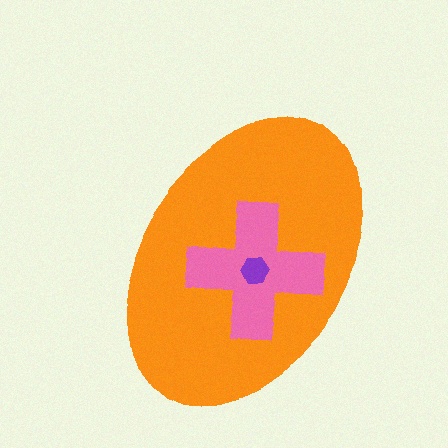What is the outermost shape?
The orange ellipse.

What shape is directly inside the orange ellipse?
The pink cross.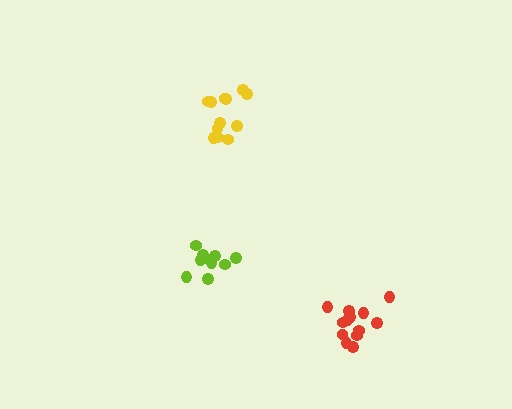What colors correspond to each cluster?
The clusters are colored: lime, yellow, red.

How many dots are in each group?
Group 1: 10 dots, Group 2: 12 dots, Group 3: 13 dots (35 total).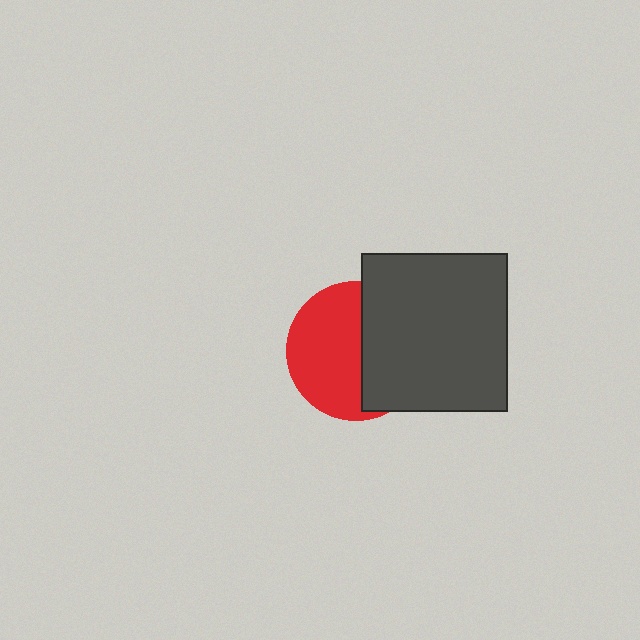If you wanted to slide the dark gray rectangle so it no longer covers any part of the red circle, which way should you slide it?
Slide it right — that is the most direct way to separate the two shapes.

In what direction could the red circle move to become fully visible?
The red circle could move left. That would shift it out from behind the dark gray rectangle entirely.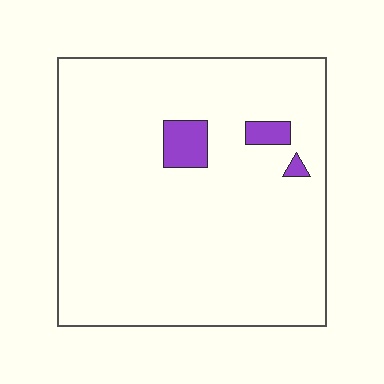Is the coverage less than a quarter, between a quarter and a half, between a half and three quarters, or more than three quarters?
Less than a quarter.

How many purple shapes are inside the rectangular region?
3.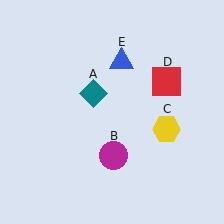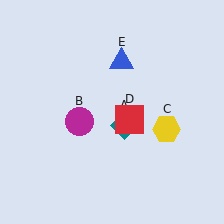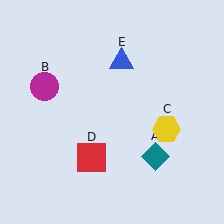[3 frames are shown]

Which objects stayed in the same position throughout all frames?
Yellow hexagon (object C) and blue triangle (object E) remained stationary.